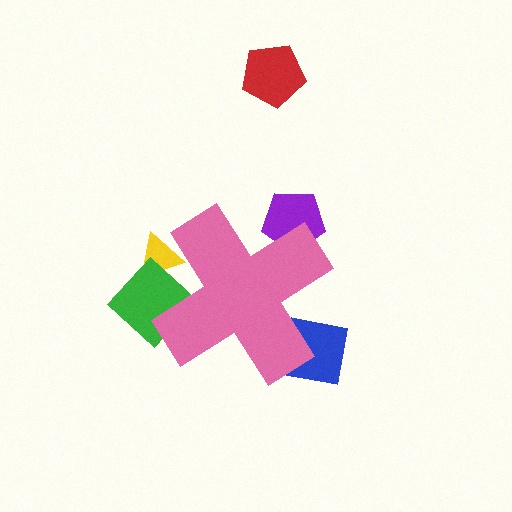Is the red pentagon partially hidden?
No, the red pentagon is fully visible.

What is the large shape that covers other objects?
A pink cross.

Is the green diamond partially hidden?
Yes, the green diamond is partially hidden behind the pink cross.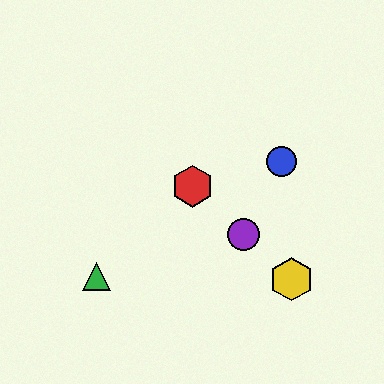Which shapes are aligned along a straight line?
The red hexagon, the yellow hexagon, the purple circle are aligned along a straight line.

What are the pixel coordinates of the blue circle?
The blue circle is at (281, 162).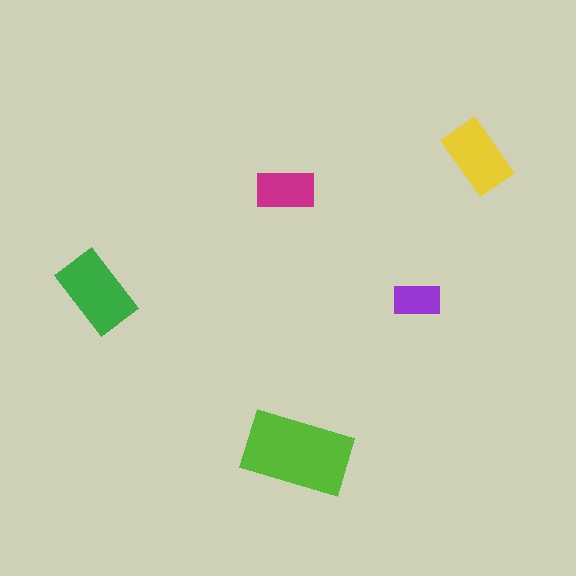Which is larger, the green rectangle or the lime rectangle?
The lime one.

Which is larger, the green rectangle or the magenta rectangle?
The green one.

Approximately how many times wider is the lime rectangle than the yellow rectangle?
About 1.5 times wider.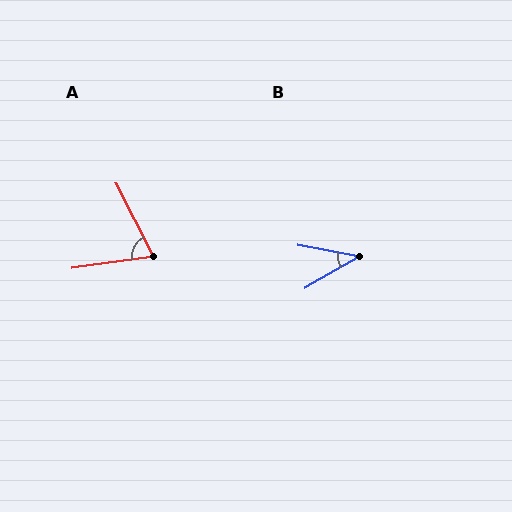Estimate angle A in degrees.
Approximately 71 degrees.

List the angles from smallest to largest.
B (41°), A (71°).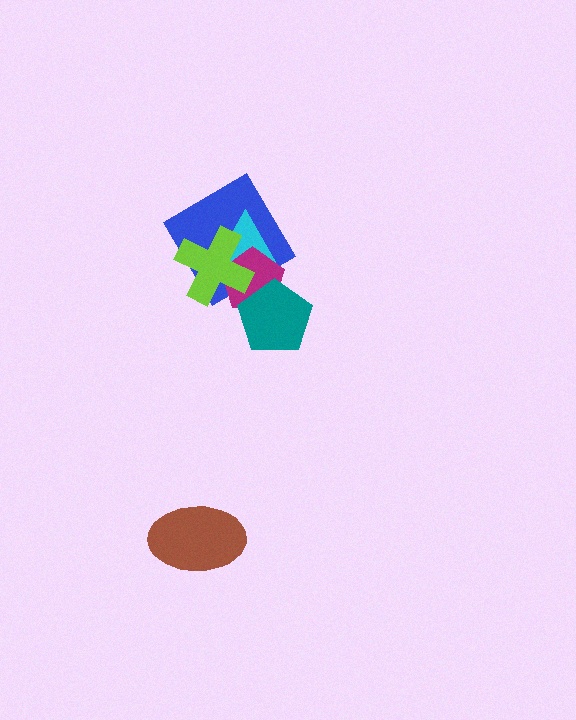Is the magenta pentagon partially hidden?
Yes, it is partially covered by another shape.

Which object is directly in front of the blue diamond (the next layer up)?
The cyan triangle is directly in front of the blue diamond.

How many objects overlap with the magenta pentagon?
4 objects overlap with the magenta pentagon.